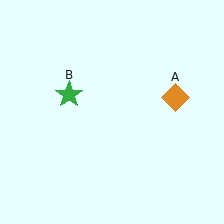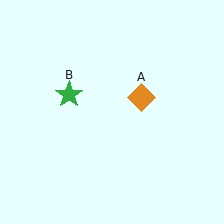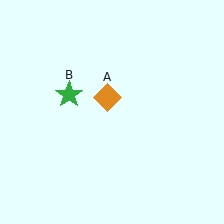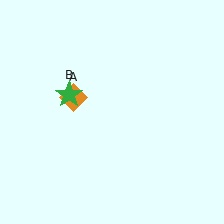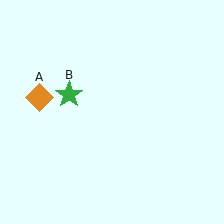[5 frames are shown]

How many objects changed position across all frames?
1 object changed position: orange diamond (object A).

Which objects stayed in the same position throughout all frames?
Green star (object B) remained stationary.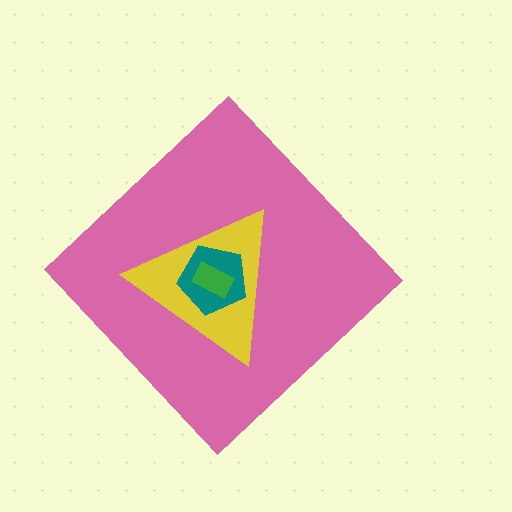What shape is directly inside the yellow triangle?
The teal pentagon.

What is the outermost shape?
The pink diamond.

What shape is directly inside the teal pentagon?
The green rectangle.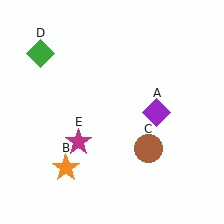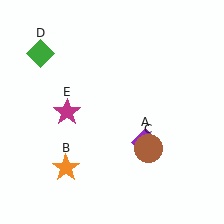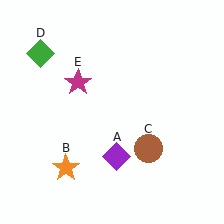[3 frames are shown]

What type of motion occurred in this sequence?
The purple diamond (object A), magenta star (object E) rotated clockwise around the center of the scene.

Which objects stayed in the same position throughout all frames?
Orange star (object B) and brown circle (object C) and green diamond (object D) remained stationary.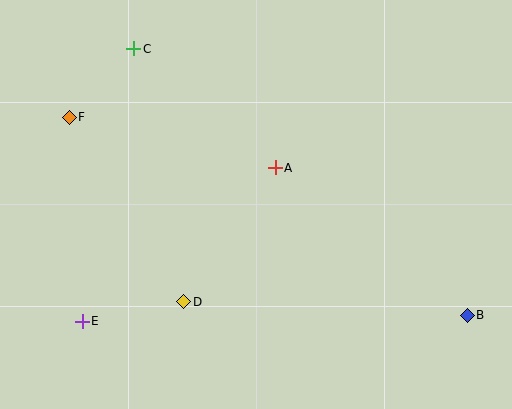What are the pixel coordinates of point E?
Point E is at (82, 321).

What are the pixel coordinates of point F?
Point F is at (69, 117).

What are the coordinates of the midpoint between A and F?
The midpoint between A and F is at (172, 143).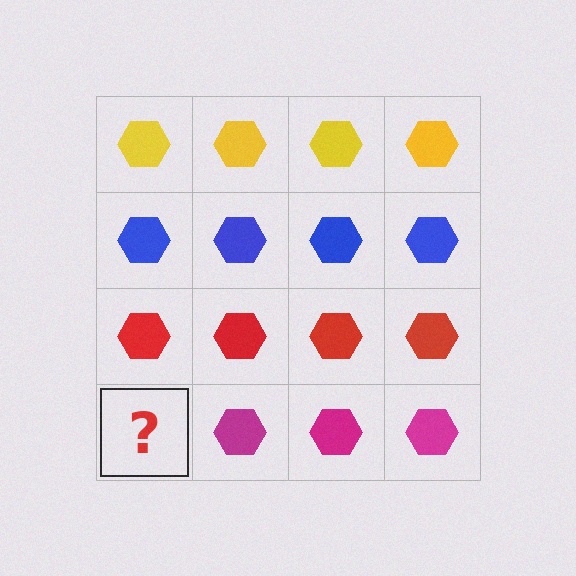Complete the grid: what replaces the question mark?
The question mark should be replaced with a magenta hexagon.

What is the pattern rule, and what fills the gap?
The rule is that each row has a consistent color. The gap should be filled with a magenta hexagon.